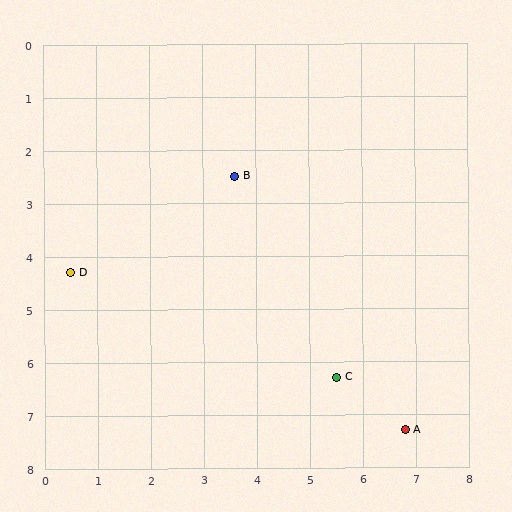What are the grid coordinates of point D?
Point D is at approximately (0.5, 4.3).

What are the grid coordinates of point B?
Point B is at approximately (3.6, 2.5).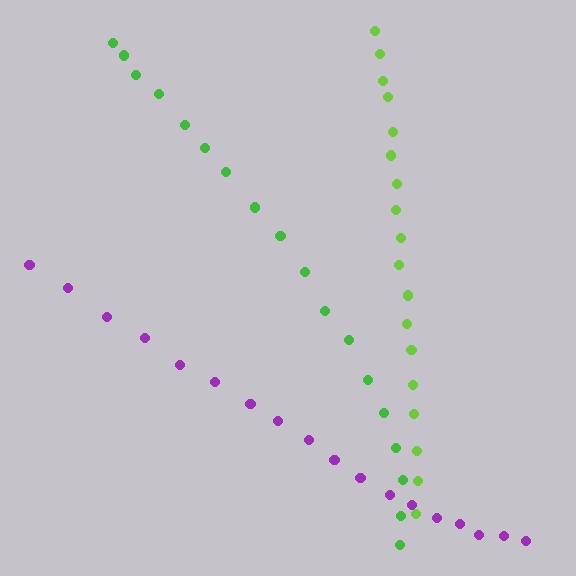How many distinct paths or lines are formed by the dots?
There are 3 distinct paths.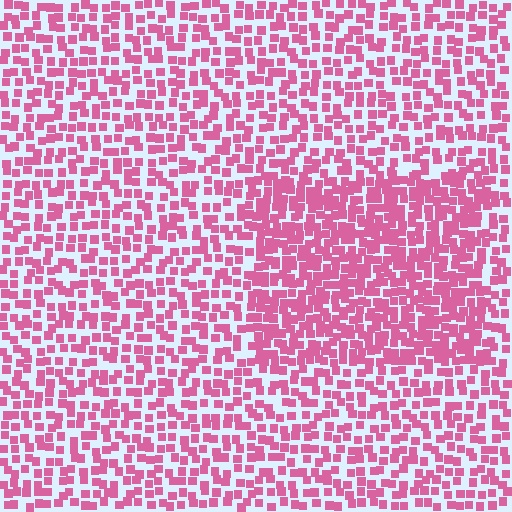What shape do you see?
I see a rectangle.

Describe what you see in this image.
The image contains small pink elements arranged at two different densities. A rectangle-shaped region is visible where the elements are more densely packed than the surrounding area.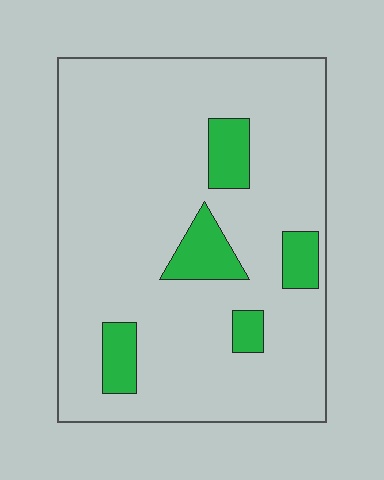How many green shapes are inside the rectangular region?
5.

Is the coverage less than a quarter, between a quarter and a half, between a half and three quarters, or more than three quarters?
Less than a quarter.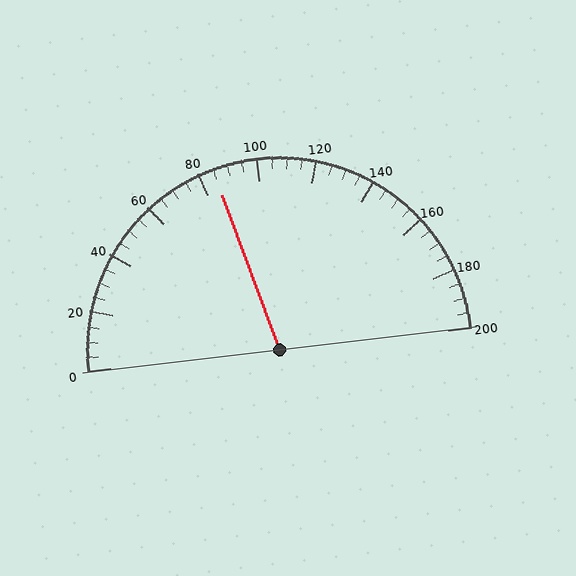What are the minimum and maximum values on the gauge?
The gauge ranges from 0 to 200.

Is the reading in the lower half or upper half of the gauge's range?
The reading is in the lower half of the range (0 to 200).